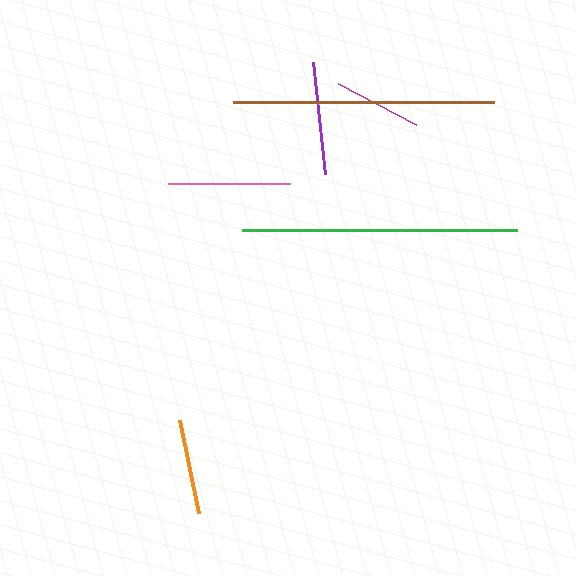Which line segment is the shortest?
The magenta line is the shortest at approximately 88 pixels.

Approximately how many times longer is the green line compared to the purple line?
The green line is approximately 2.4 times the length of the purple line.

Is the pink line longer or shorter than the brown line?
The brown line is longer than the pink line.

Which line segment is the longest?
The green line is the longest at approximately 275 pixels.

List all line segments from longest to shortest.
From longest to shortest: green, brown, pink, purple, orange, magenta.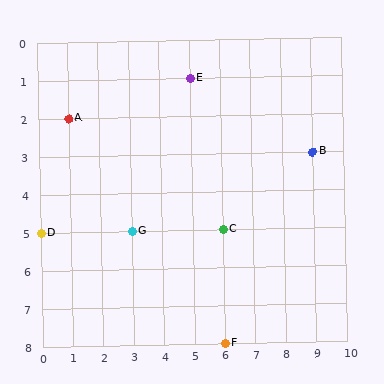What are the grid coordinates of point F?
Point F is at grid coordinates (6, 8).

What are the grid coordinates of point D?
Point D is at grid coordinates (0, 5).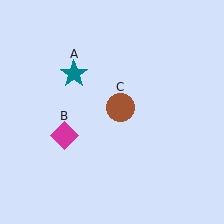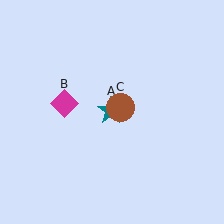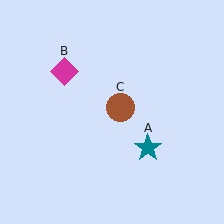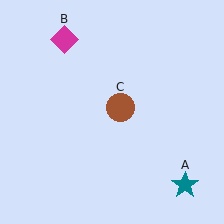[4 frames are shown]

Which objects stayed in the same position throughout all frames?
Brown circle (object C) remained stationary.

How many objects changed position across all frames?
2 objects changed position: teal star (object A), magenta diamond (object B).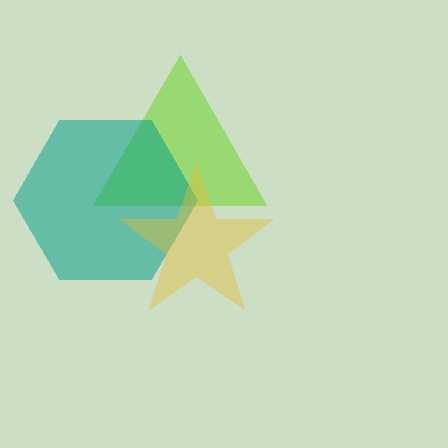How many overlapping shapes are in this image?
There are 3 overlapping shapes in the image.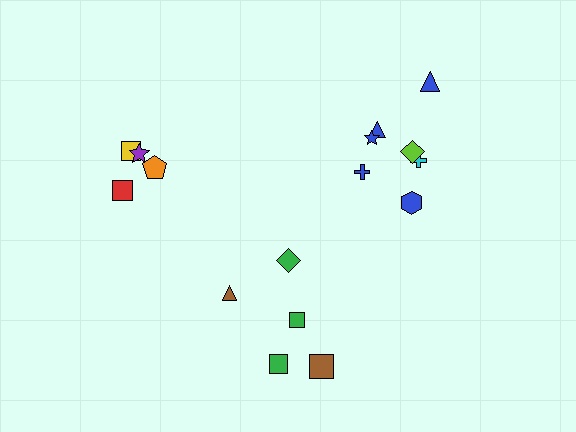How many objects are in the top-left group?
There are 4 objects.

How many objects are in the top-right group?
There are 7 objects.